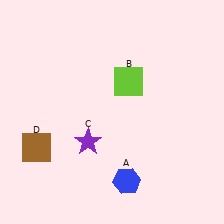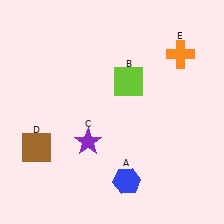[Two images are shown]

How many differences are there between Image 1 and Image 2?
There is 1 difference between the two images.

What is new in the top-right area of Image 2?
An orange cross (E) was added in the top-right area of Image 2.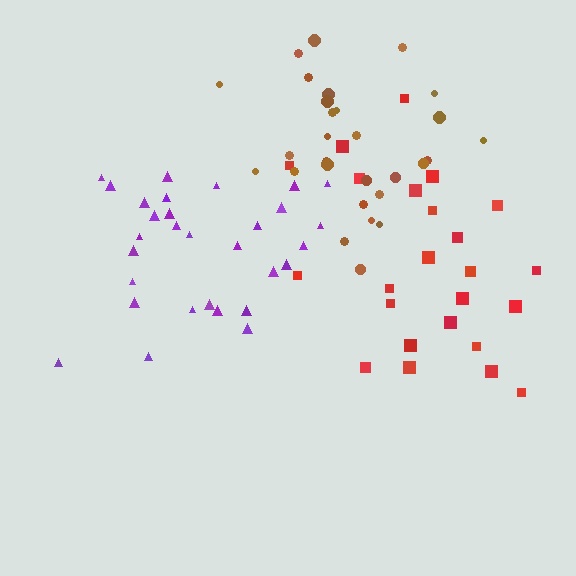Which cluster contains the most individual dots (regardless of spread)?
Purple (30).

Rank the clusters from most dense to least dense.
brown, purple, red.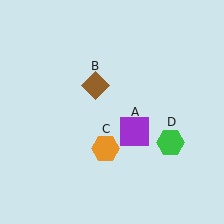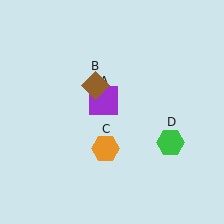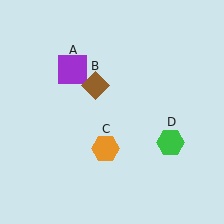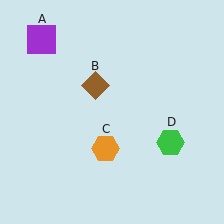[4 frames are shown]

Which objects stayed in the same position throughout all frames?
Brown diamond (object B) and orange hexagon (object C) and green hexagon (object D) remained stationary.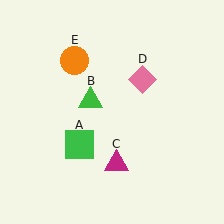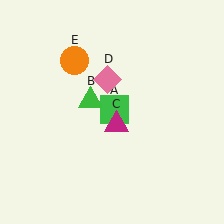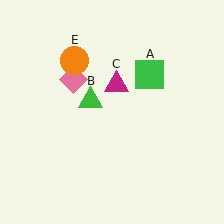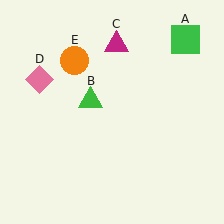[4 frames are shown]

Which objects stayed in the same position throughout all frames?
Green triangle (object B) and orange circle (object E) remained stationary.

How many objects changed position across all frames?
3 objects changed position: green square (object A), magenta triangle (object C), pink diamond (object D).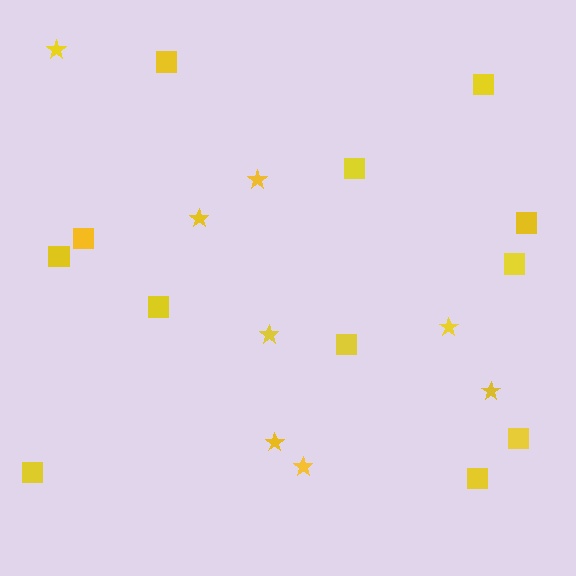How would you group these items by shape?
There are 2 groups: one group of squares (12) and one group of stars (8).